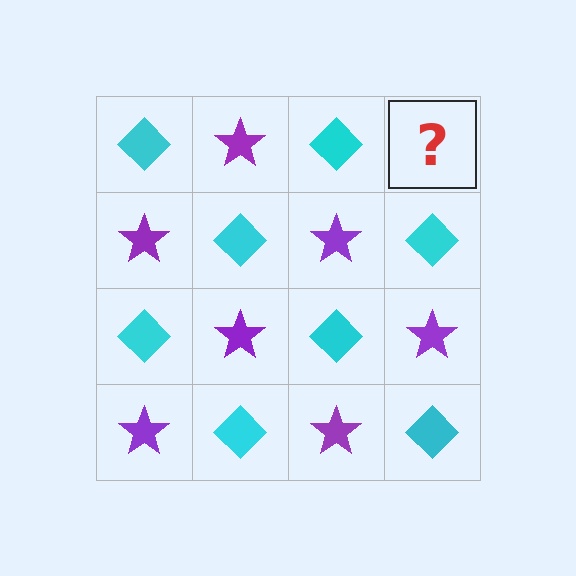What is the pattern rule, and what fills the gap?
The rule is that it alternates cyan diamond and purple star in a checkerboard pattern. The gap should be filled with a purple star.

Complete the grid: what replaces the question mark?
The question mark should be replaced with a purple star.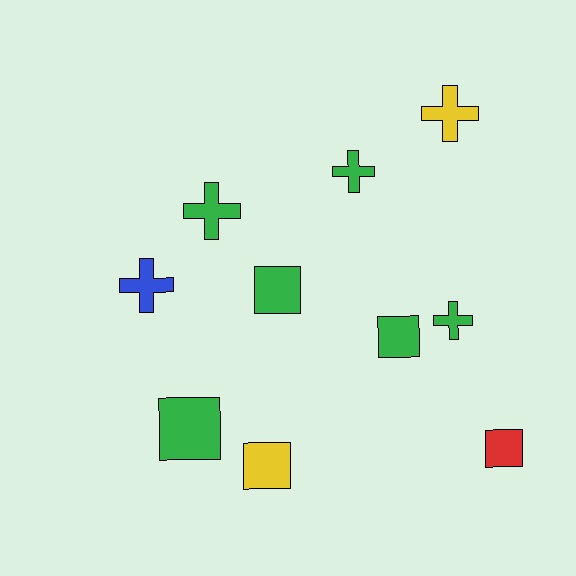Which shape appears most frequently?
Cross, with 5 objects.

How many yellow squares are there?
There is 1 yellow square.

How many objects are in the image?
There are 10 objects.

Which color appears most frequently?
Green, with 6 objects.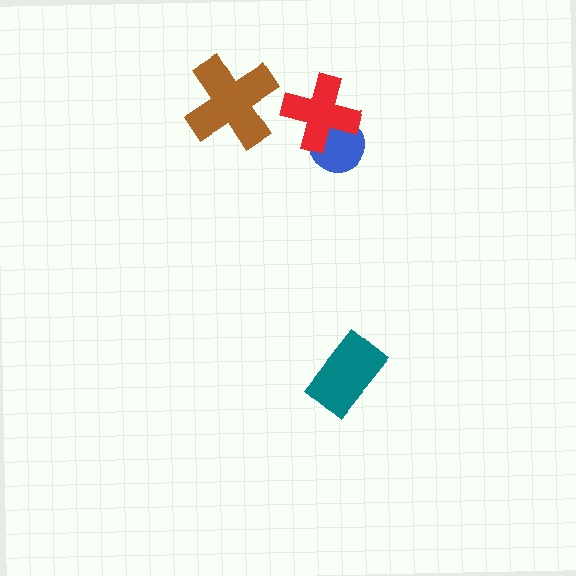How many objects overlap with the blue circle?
1 object overlaps with the blue circle.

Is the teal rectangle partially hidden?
No, no other shape covers it.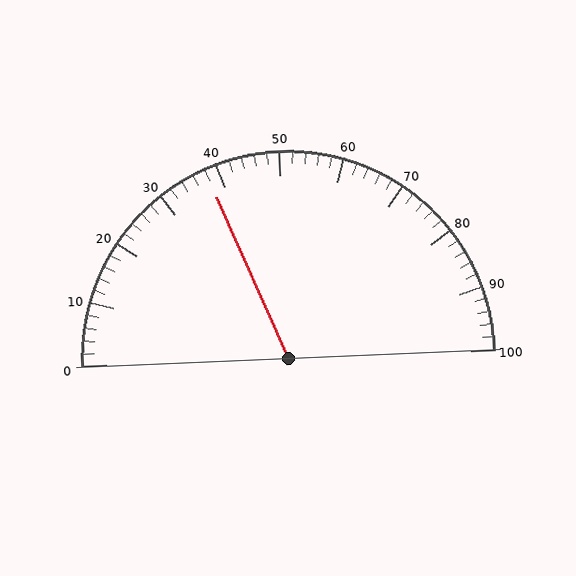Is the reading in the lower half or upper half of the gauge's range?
The reading is in the lower half of the range (0 to 100).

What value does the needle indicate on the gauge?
The needle indicates approximately 38.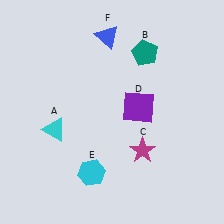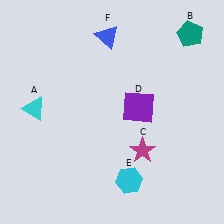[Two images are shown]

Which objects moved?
The objects that moved are: the cyan triangle (A), the teal pentagon (B), the cyan hexagon (E).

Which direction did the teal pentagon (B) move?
The teal pentagon (B) moved right.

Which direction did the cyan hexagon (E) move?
The cyan hexagon (E) moved right.